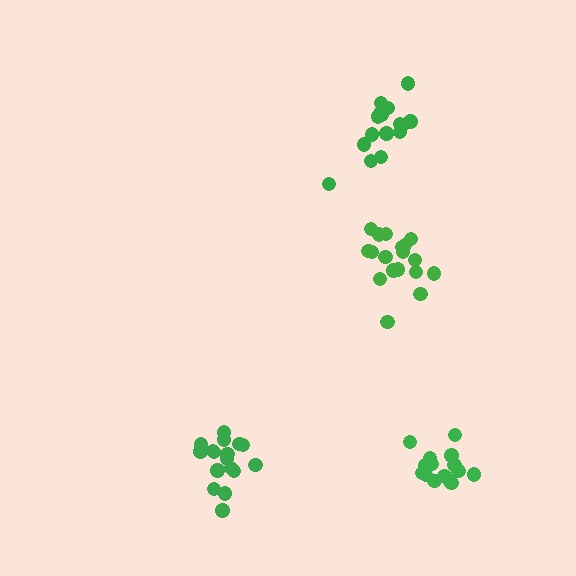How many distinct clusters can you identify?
There are 4 distinct clusters.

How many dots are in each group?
Group 1: 18 dots, Group 2: 18 dots, Group 3: 16 dots, Group 4: 15 dots (67 total).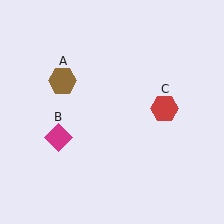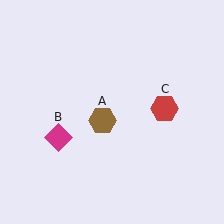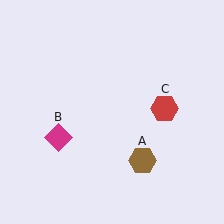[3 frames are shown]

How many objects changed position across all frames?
1 object changed position: brown hexagon (object A).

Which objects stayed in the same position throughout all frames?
Magenta diamond (object B) and red hexagon (object C) remained stationary.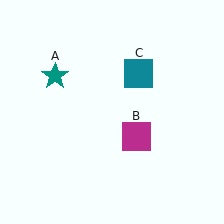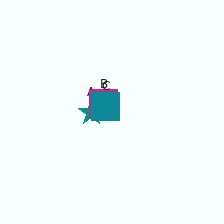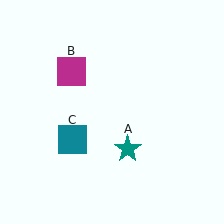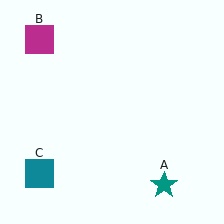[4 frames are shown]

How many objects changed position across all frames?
3 objects changed position: teal star (object A), magenta square (object B), teal square (object C).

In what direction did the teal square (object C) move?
The teal square (object C) moved down and to the left.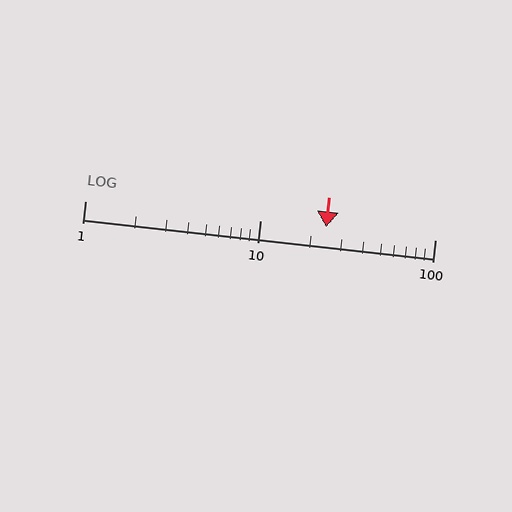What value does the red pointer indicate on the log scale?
The pointer indicates approximately 24.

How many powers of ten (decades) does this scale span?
The scale spans 2 decades, from 1 to 100.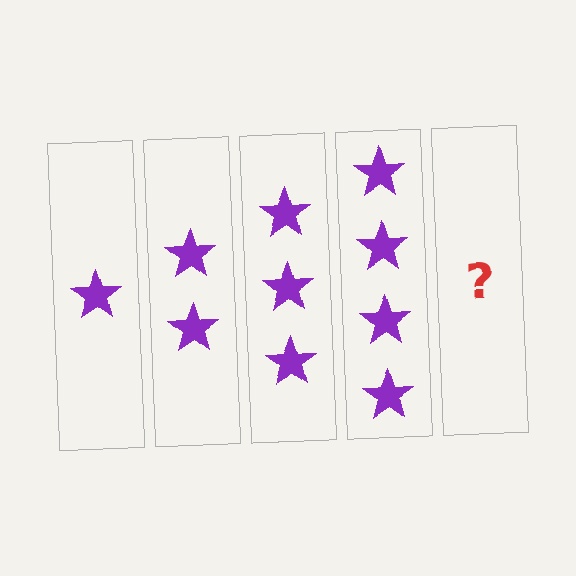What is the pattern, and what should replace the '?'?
The pattern is that each step adds one more star. The '?' should be 5 stars.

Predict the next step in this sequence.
The next step is 5 stars.